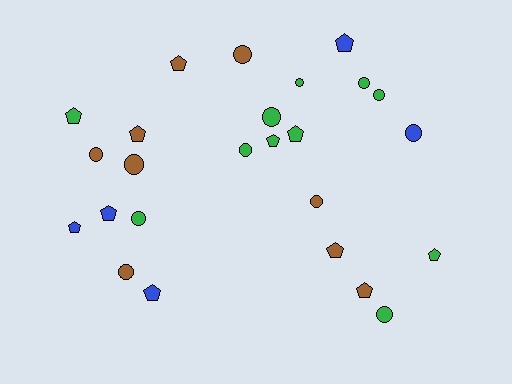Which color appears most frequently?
Green, with 11 objects.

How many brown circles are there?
There are 5 brown circles.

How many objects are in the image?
There are 25 objects.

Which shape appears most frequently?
Circle, with 13 objects.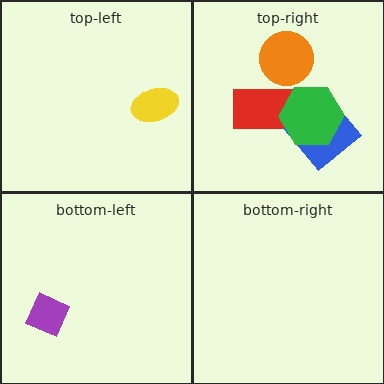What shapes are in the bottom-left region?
The purple diamond.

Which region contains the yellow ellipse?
The top-left region.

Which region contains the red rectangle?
The top-right region.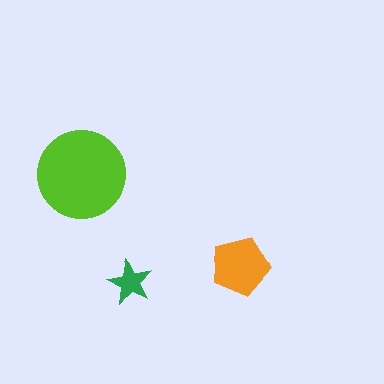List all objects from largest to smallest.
The lime circle, the orange pentagon, the green star.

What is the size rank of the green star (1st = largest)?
3rd.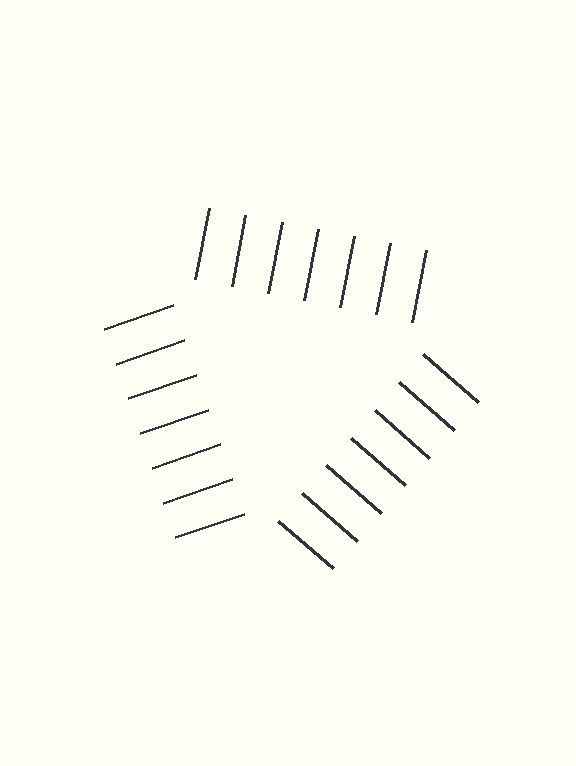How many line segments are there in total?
21 — 7 along each of the 3 edges.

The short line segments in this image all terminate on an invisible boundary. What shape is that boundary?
An illusory triangle — the line segments terminate on its edges but no continuous stroke is drawn.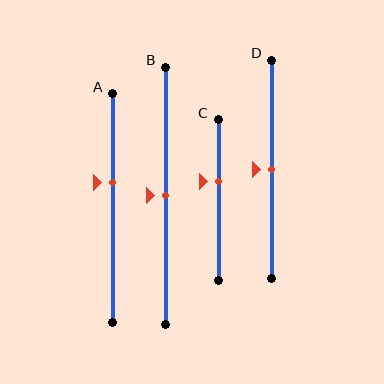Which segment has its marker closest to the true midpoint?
Segment B has its marker closest to the true midpoint.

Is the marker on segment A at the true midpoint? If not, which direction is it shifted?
No, the marker on segment A is shifted upward by about 11% of the segment length.